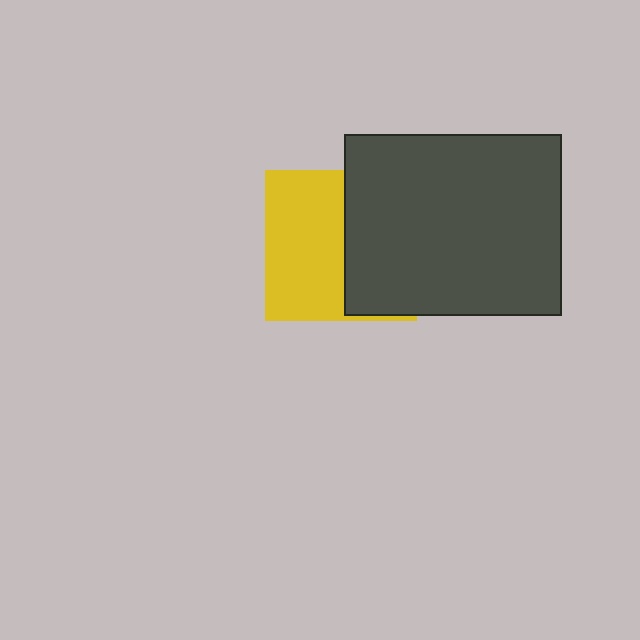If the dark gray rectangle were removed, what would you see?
You would see the complete yellow square.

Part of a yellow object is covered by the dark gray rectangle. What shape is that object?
It is a square.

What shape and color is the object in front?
The object in front is a dark gray rectangle.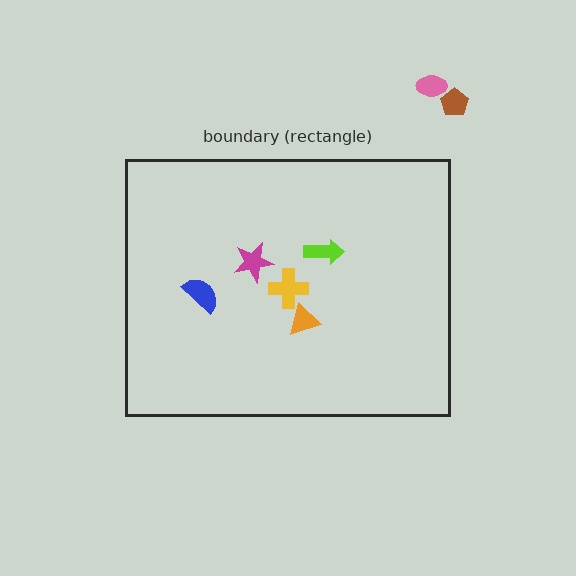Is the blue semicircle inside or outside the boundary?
Inside.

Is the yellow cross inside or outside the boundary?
Inside.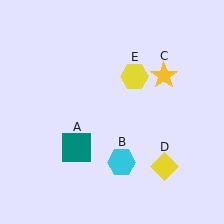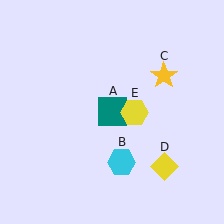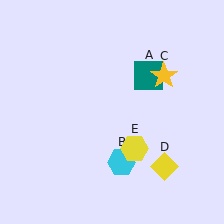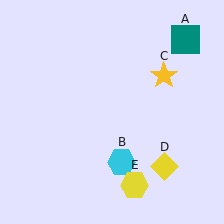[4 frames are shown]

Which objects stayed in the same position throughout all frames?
Cyan hexagon (object B) and yellow star (object C) and yellow diamond (object D) remained stationary.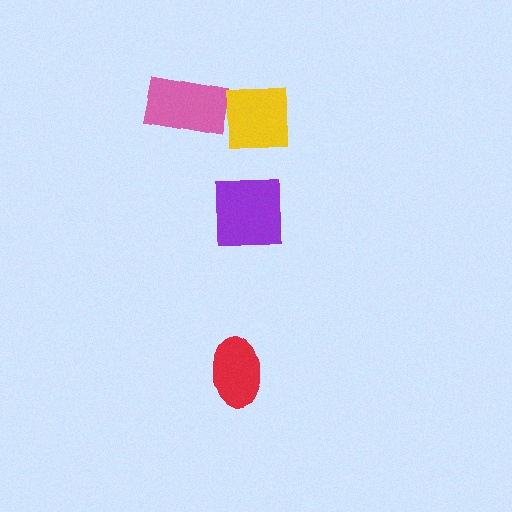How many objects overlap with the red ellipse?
0 objects overlap with the red ellipse.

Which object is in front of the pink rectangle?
The yellow square is in front of the pink rectangle.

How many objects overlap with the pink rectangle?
1 object overlaps with the pink rectangle.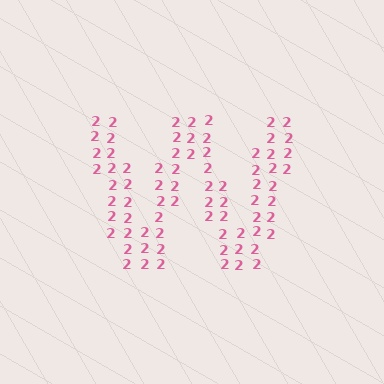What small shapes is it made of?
It is made of small digit 2's.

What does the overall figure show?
The overall figure shows the letter W.